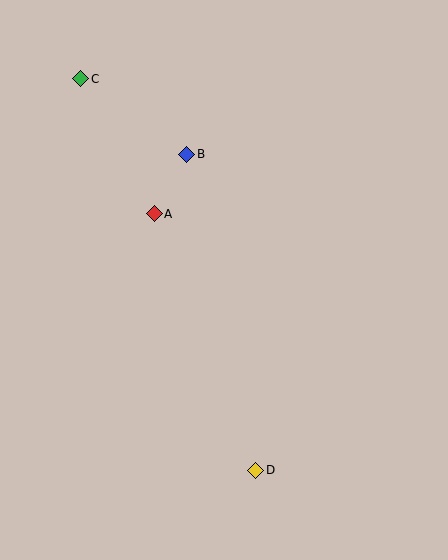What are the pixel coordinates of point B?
Point B is at (187, 154).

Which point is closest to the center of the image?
Point A at (154, 214) is closest to the center.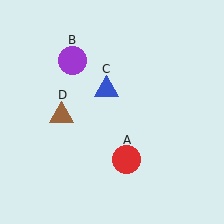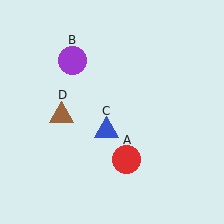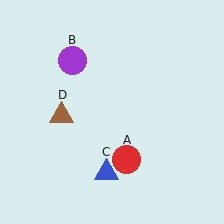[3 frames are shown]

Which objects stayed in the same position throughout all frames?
Red circle (object A) and purple circle (object B) and brown triangle (object D) remained stationary.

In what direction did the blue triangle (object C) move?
The blue triangle (object C) moved down.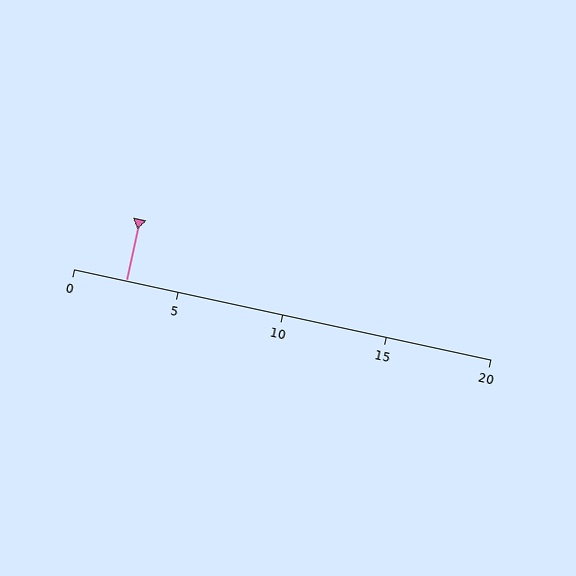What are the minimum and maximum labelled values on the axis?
The axis runs from 0 to 20.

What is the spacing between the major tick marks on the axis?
The major ticks are spaced 5 apart.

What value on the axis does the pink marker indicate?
The marker indicates approximately 2.5.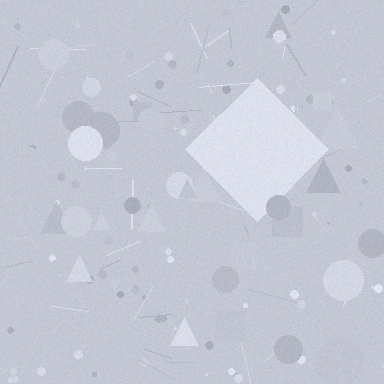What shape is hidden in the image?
A diamond is hidden in the image.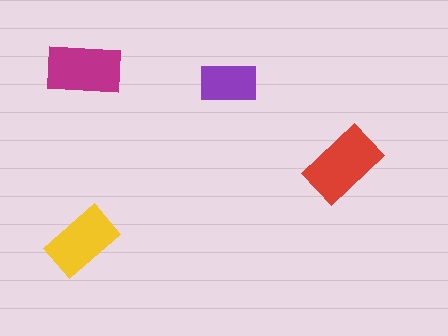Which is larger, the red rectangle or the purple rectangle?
The red one.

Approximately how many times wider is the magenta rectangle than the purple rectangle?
About 1.5 times wider.